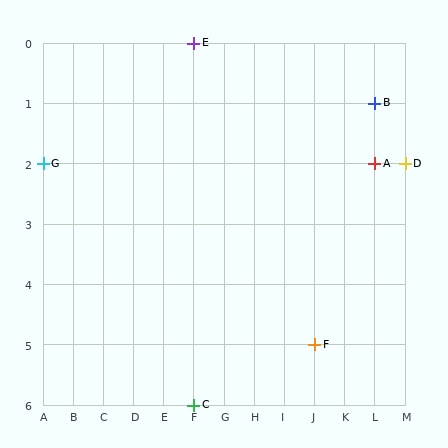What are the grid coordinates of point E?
Point E is at grid coordinates (F, 0).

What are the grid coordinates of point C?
Point C is at grid coordinates (F, 6).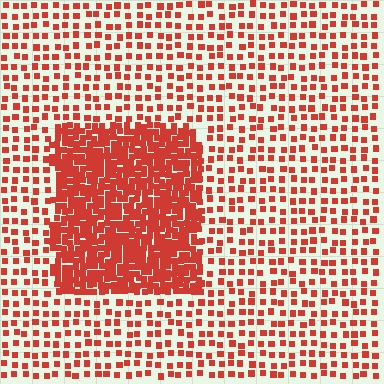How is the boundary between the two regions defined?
The boundary is defined by a change in element density (approximately 2.8x ratio). All elements are the same color, size, and shape.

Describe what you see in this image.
The image contains small red elements arranged at two different densities. A rectangle-shaped region is visible where the elements are more densely packed than the surrounding area.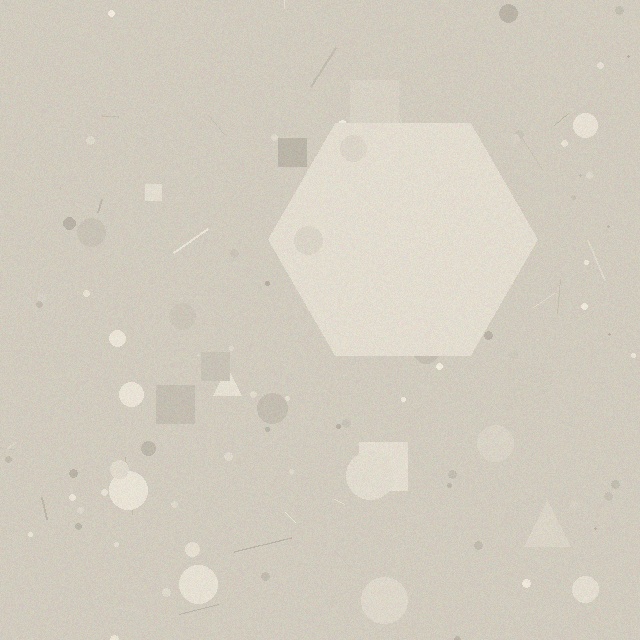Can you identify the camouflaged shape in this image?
The camouflaged shape is a hexagon.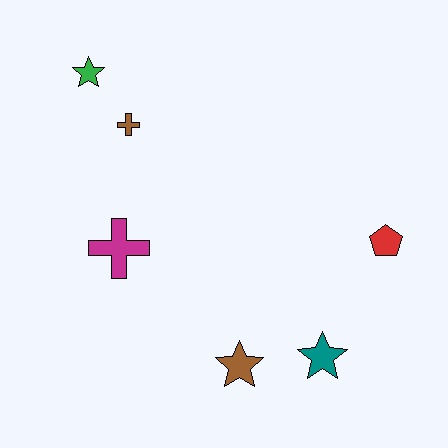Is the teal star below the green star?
Yes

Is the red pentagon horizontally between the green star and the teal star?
No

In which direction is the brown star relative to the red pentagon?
The brown star is to the left of the red pentagon.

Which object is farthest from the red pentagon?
The green star is farthest from the red pentagon.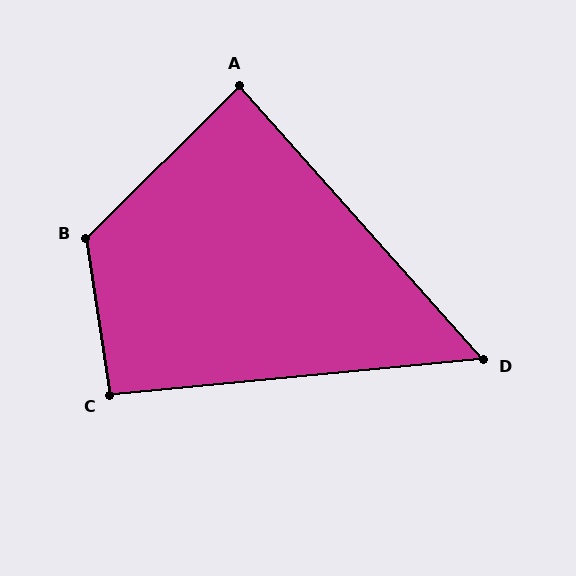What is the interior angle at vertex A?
Approximately 87 degrees (approximately right).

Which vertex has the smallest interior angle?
D, at approximately 54 degrees.